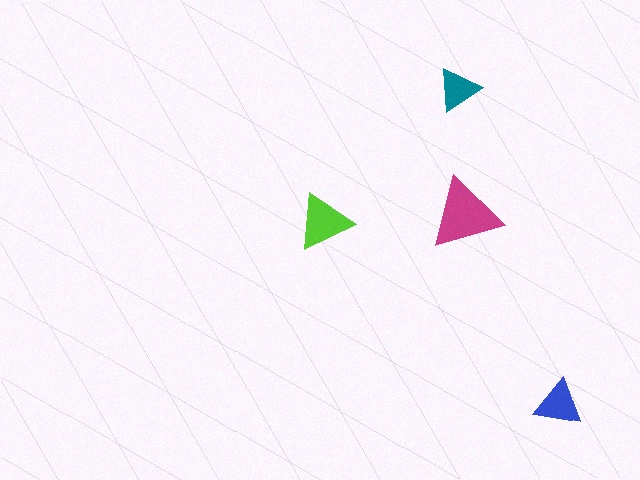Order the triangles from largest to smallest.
the magenta one, the lime one, the blue one, the teal one.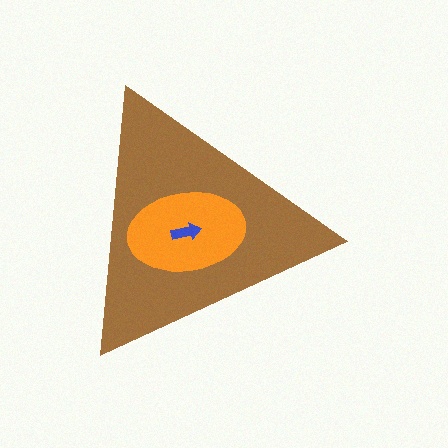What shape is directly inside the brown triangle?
The orange ellipse.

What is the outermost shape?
The brown triangle.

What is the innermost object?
The blue arrow.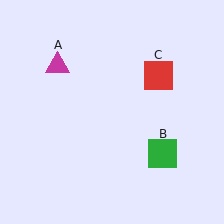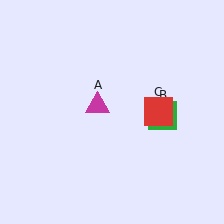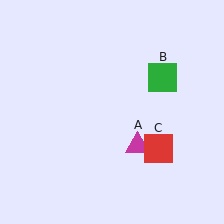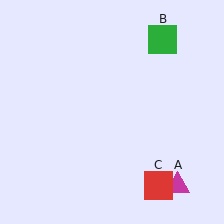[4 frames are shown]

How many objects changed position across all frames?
3 objects changed position: magenta triangle (object A), green square (object B), red square (object C).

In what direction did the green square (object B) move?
The green square (object B) moved up.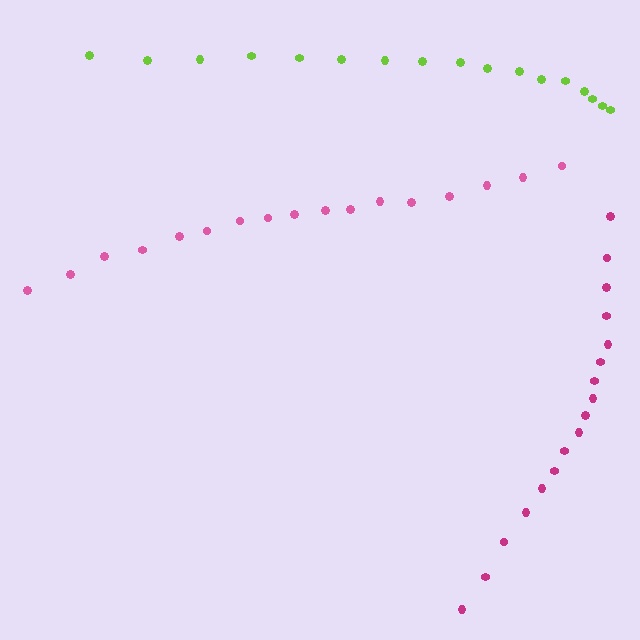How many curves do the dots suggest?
There are 3 distinct paths.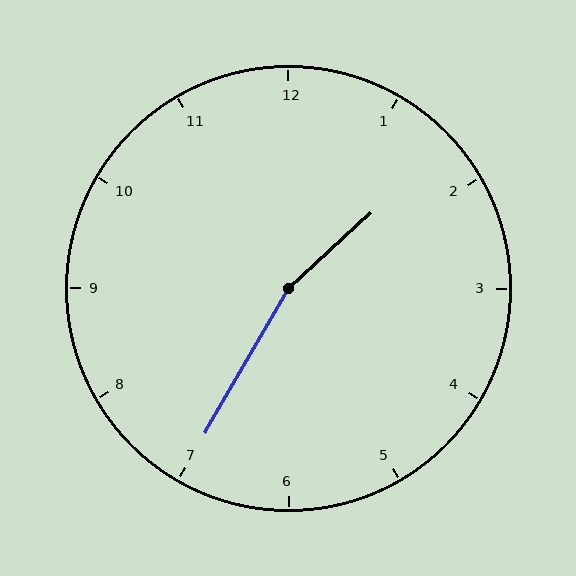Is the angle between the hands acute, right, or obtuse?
It is obtuse.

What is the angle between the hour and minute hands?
Approximately 162 degrees.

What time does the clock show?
1:35.